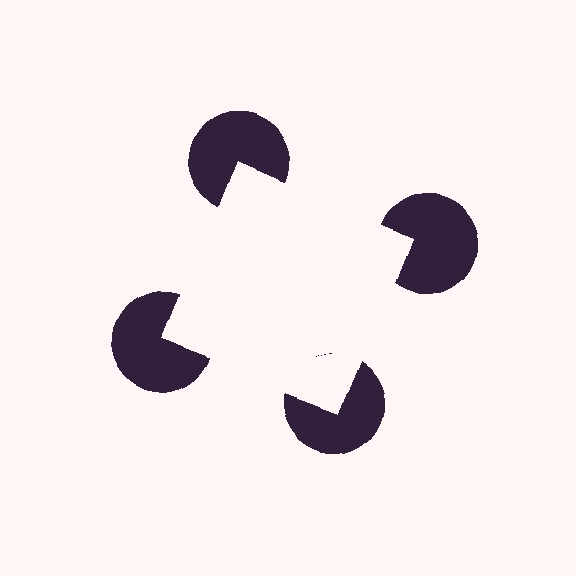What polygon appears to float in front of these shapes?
An illusory square — its edges are inferred from the aligned wedge cuts in the pac-man discs, not physically drawn.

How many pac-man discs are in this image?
There are 4 — one at each vertex of the illusory square.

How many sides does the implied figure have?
4 sides.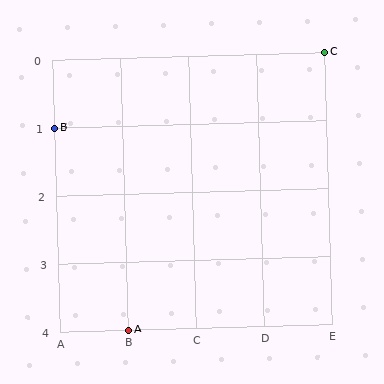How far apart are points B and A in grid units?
Points B and A are 1 column and 3 rows apart (about 3.2 grid units diagonally).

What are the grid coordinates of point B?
Point B is at grid coordinates (A, 1).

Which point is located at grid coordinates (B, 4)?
Point A is at (B, 4).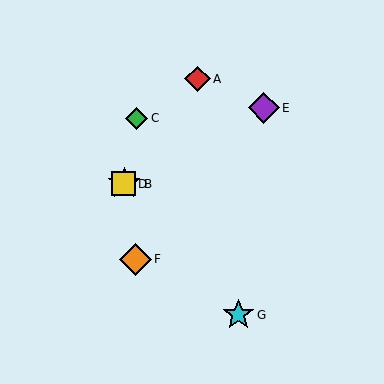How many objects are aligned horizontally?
2 objects (B, D) are aligned horizontally.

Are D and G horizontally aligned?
No, D is at y≈184 and G is at y≈315.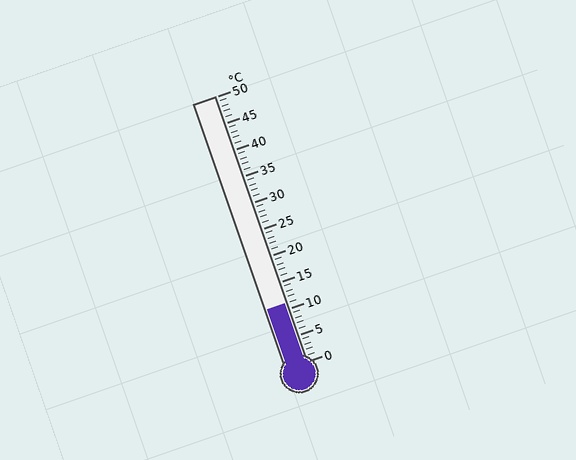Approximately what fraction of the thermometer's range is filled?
The thermometer is filled to approximately 20% of its range.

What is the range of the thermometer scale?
The thermometer scale ranges from 0°C to 50°C.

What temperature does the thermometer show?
The thermometer shows approximately 11°C.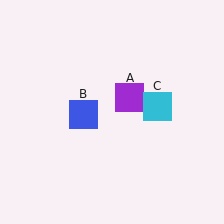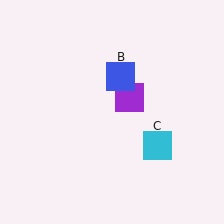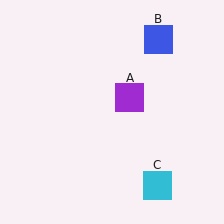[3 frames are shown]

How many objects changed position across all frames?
2 objects changed position: blue square (object B), cyan square (object C).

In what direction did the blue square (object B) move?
The blue square (object B) moved up and to the right.